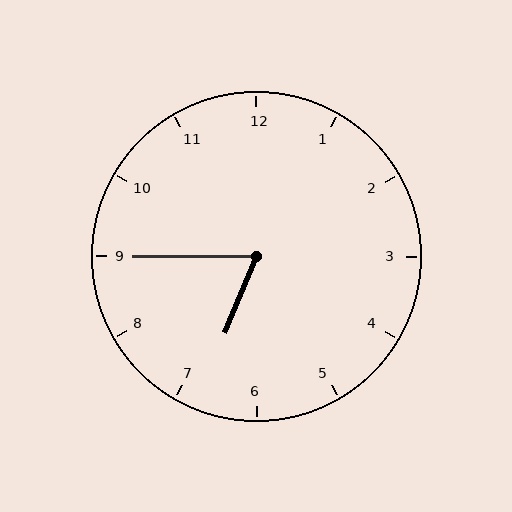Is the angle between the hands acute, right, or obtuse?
It is acute.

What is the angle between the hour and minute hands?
Approximately 68 degrees.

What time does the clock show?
6:45.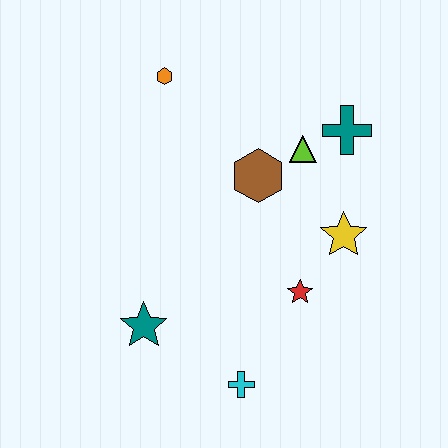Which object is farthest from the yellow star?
The orange hexagon is farthest from the yellow star.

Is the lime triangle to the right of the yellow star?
No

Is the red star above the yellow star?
No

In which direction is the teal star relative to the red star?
The teal star is to the left of the red star.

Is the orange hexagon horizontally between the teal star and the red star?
Yes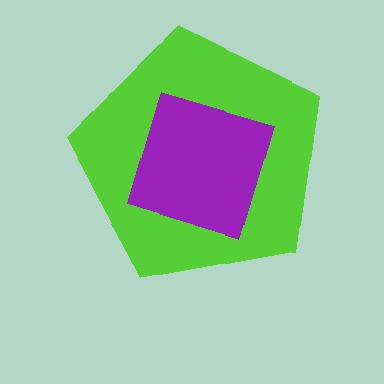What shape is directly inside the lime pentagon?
The purple square.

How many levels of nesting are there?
2.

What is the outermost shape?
The lime pentagon.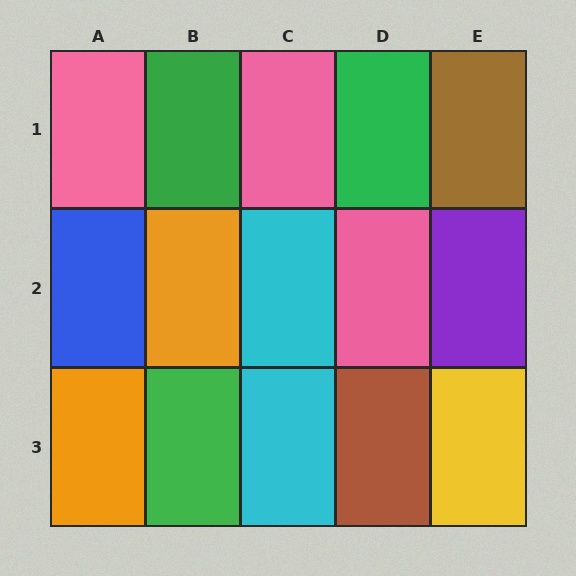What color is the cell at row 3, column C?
Cyan.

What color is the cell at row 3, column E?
Yellow.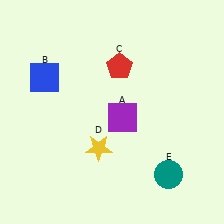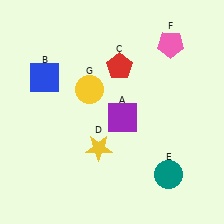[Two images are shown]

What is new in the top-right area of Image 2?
A pink pentagon (F) was added in the top-right area of Image 2.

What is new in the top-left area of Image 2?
A yellow circle (G) was added in the top-left area of Image 2.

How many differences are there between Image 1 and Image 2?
There are 2 differences between the two images.